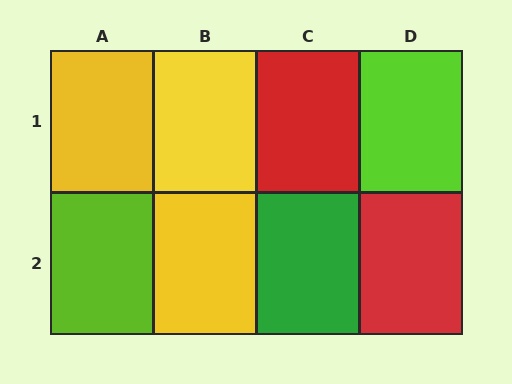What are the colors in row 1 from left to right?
Yellow, yellow, red, lime.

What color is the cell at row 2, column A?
Lime.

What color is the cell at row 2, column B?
Yellow.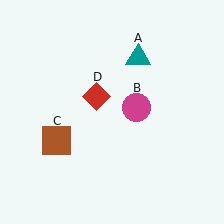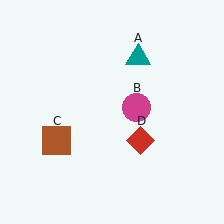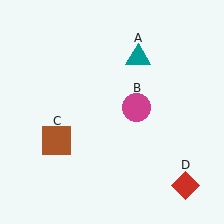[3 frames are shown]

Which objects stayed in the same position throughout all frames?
Teal triangle (object A) and magenta circle (object B) and brown square (object C) remained stationary.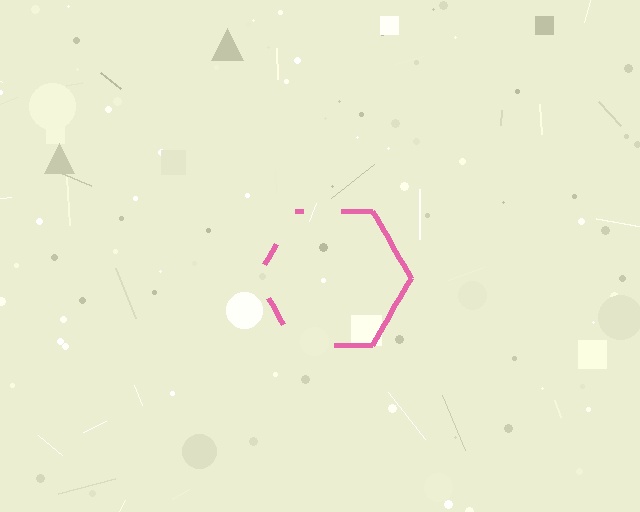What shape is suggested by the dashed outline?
The dashed outline suggests a hexagon.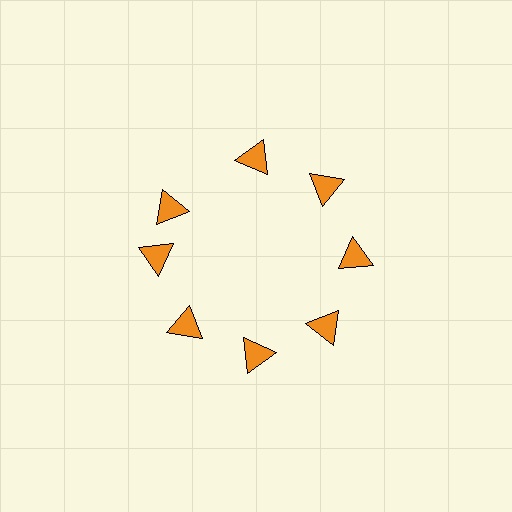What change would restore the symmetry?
The symmetry would be restored by rotating it back into even spacing with its neighbors so that all 8 triangles sit at equal angles and equal distance from the center.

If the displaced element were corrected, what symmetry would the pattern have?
It would have 8-fold rotational symmetry — the pattern would map onto itself every 45 degrees.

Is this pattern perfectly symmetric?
No. The 8 orange triangles are arranged in a ring, but one element near the 10 o'clock position is rotated out of alignment along the ring, breaking the 8-fold rotational symmetry.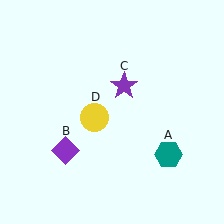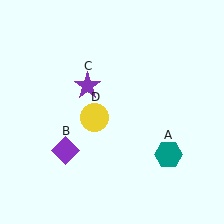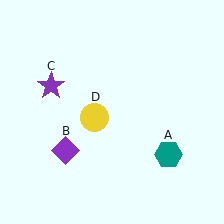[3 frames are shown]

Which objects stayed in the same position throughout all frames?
Teal hexagon (object A) and purple diamond (object B) and yellow circle (object D) remained stationary.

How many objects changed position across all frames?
1 object changed position: purple star (object C).